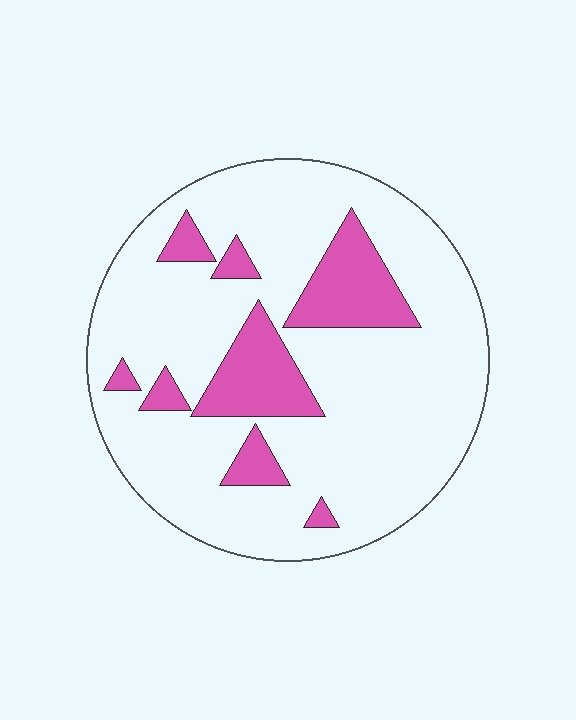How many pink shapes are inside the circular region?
8.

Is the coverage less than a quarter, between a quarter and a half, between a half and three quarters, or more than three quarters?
Less than a quarter.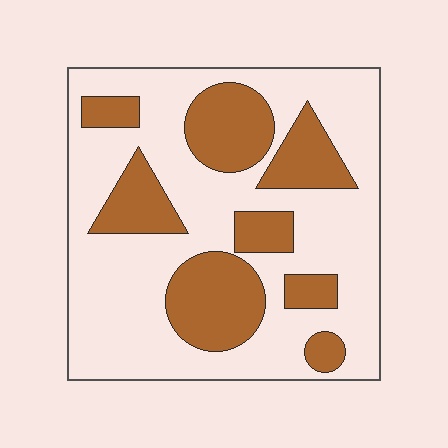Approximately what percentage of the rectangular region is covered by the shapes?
Approximately 30%.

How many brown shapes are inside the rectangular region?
8.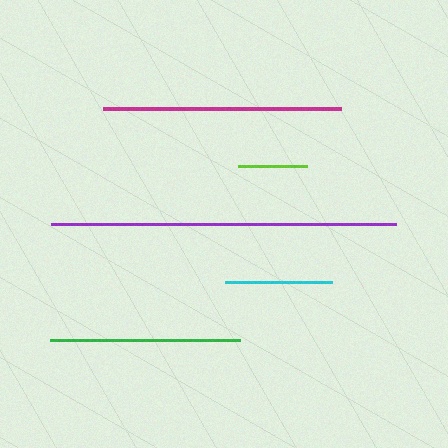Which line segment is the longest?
The purple line is the longest at approximately 346 pixels.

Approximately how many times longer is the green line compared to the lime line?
The green line is approximately 2.7 times the length of the lime line.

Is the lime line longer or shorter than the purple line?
The purple line is longer than the lime line.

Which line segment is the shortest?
The lime line is the shortest at approximately 70 pixels.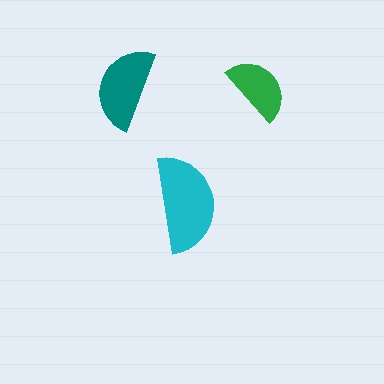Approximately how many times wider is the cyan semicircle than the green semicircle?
About 1.5 times wider.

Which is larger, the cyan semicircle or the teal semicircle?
The cyan one.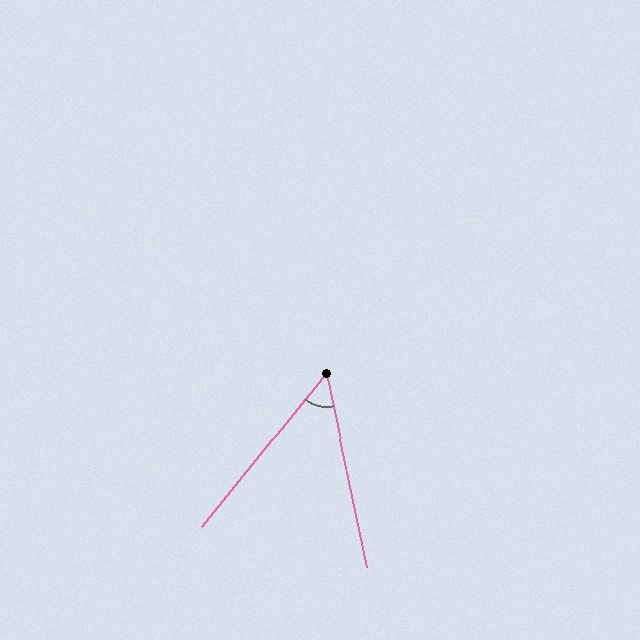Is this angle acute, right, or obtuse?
It is acute.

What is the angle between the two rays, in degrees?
Approximately 51 degrees.